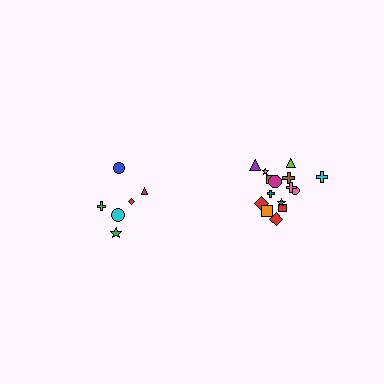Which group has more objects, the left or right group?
The right group.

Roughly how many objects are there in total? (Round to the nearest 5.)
Roughly 20 objects in total.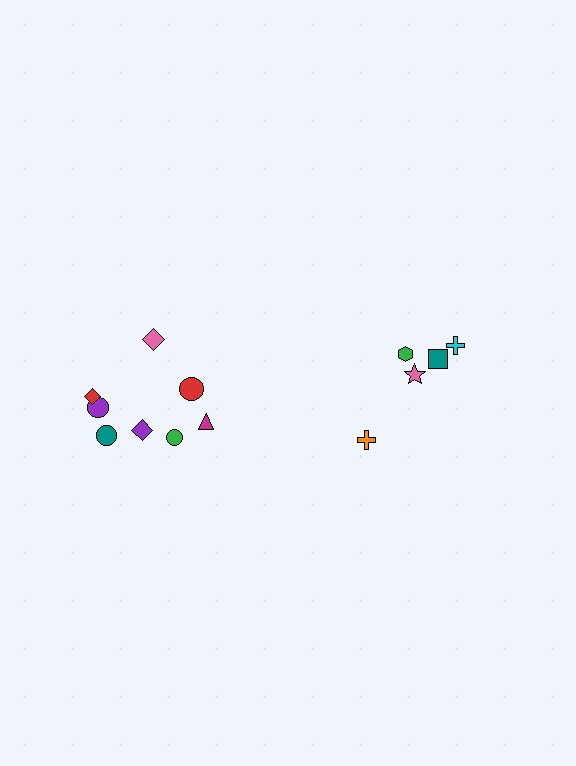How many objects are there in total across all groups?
There are 13 objects.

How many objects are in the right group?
There are 5 objects.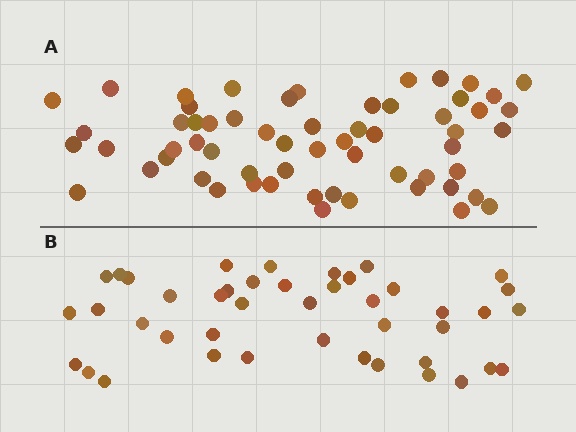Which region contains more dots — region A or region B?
Region A (the top region) has more dots.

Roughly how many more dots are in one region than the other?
Region A has approximately 15 more dots than region B.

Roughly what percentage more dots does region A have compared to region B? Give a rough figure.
About 40% more.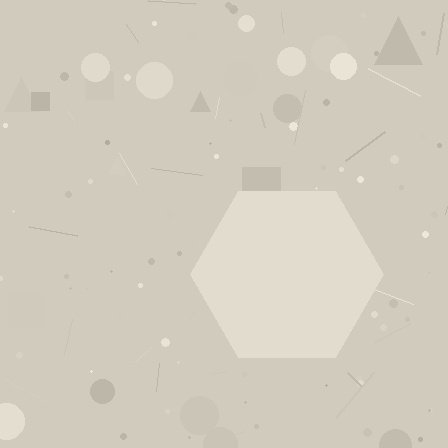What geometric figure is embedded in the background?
A hexagon is embedded in the background.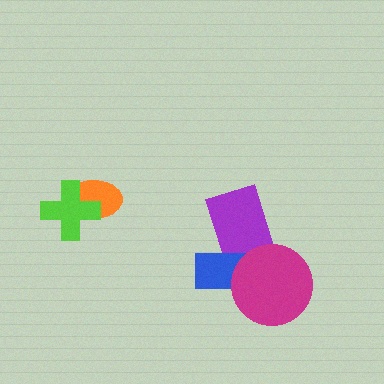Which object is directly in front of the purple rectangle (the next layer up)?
The blue rectangle is directly in front of the purple rectangle.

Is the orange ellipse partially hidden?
Yes, it is partially covered by another shape.